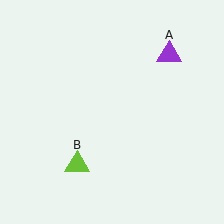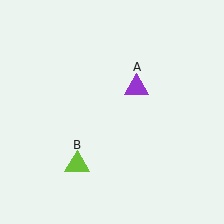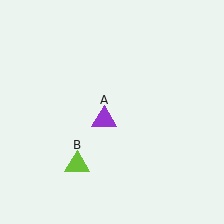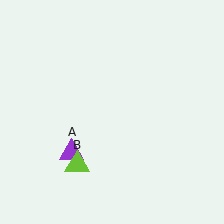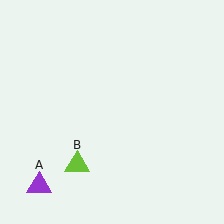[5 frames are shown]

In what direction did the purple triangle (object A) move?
The purple triangle (object A) moved down and to the left.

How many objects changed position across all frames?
1 object changed position: purple triangle (object A).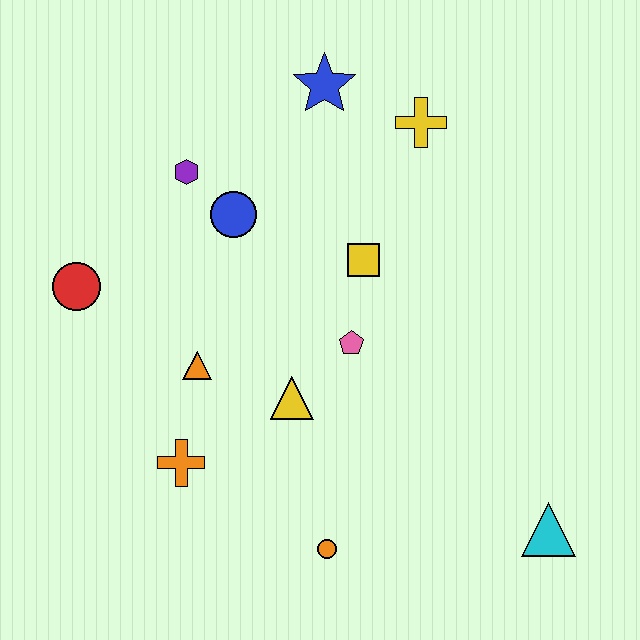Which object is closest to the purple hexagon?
The blue circle is closest to the purple hexagon.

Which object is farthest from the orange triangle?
The cyan triangle is farthest from the orange triangle.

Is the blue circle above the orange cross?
Yes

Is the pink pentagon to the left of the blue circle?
No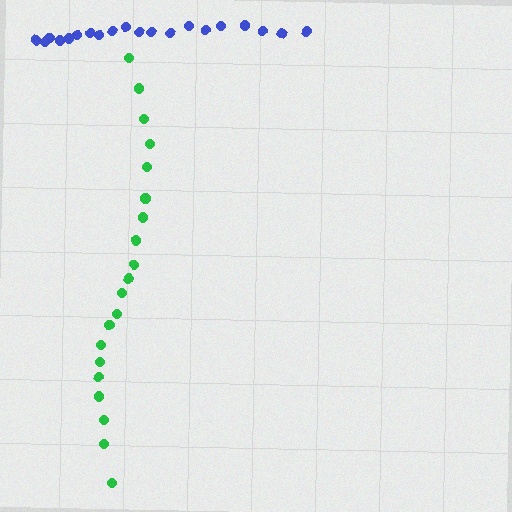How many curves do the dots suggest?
There are 2 distinct paths.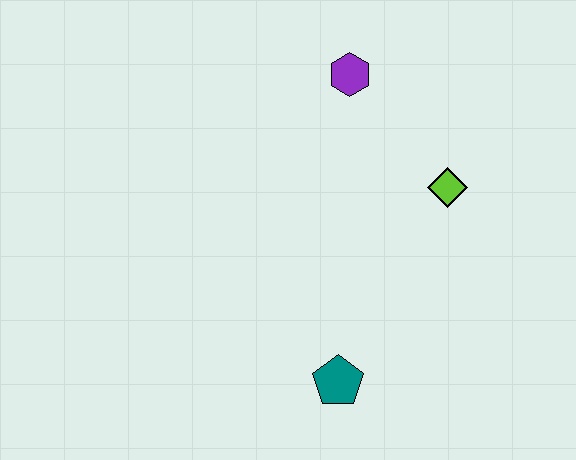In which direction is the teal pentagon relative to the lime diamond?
The teal pentagon is below the lime diamond.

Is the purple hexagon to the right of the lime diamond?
No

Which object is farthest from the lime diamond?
The teal pentagon is farthest from the lime diamond.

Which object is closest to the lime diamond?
The purple hexagon is closest to the lime diamond.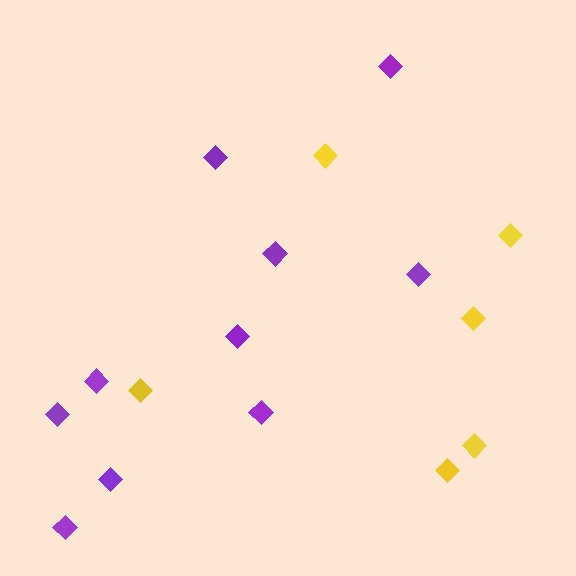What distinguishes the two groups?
There are 2 groups: one group of purple diamonds (10) and one group of yellow diamonds (6).